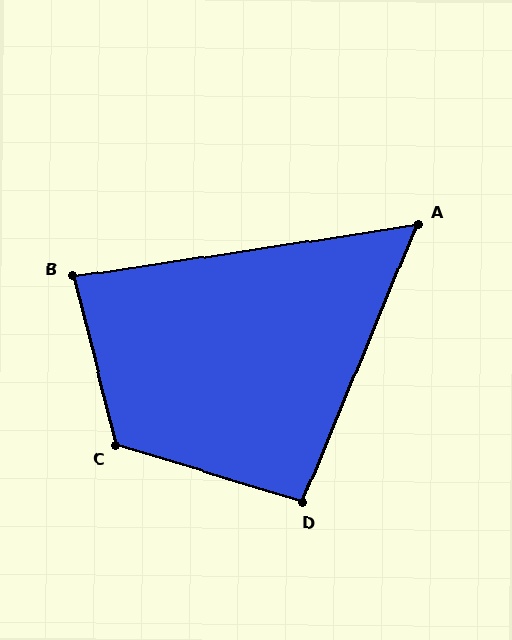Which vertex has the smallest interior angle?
A, at approximately 59 degrees.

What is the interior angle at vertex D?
Approximately 95 degrees (obtuse).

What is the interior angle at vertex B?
Approximately 85 degrees (acute).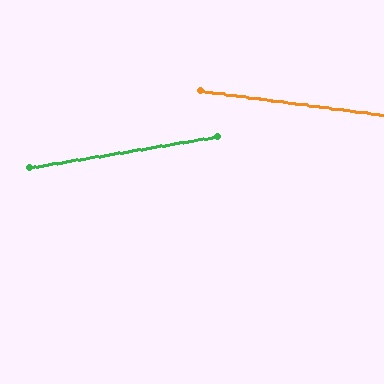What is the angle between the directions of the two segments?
Approximately 17 degrees.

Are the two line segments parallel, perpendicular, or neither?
Neither parallel nor perpendicular — they differ by about 17°.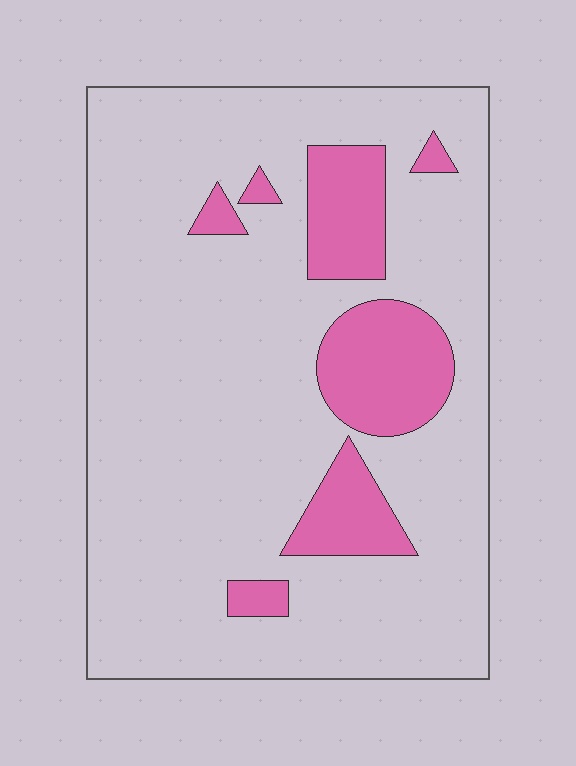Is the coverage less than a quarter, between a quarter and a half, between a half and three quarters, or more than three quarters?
Less than a quarter.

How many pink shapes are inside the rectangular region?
7.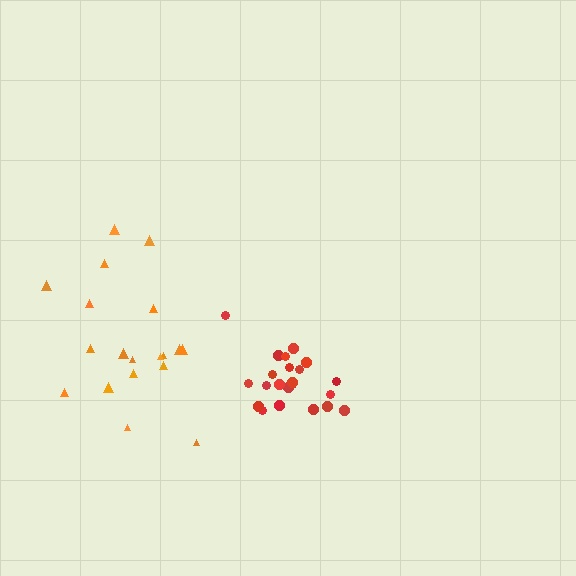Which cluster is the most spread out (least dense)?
Orange.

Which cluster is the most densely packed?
Red.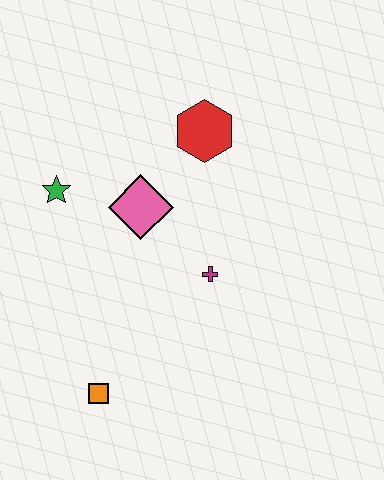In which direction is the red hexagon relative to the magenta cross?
The red hexagon is above the magenta cross.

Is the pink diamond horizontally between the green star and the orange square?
No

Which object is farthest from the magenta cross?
The green star is farthest from the magenta cross.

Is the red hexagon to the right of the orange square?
Yes